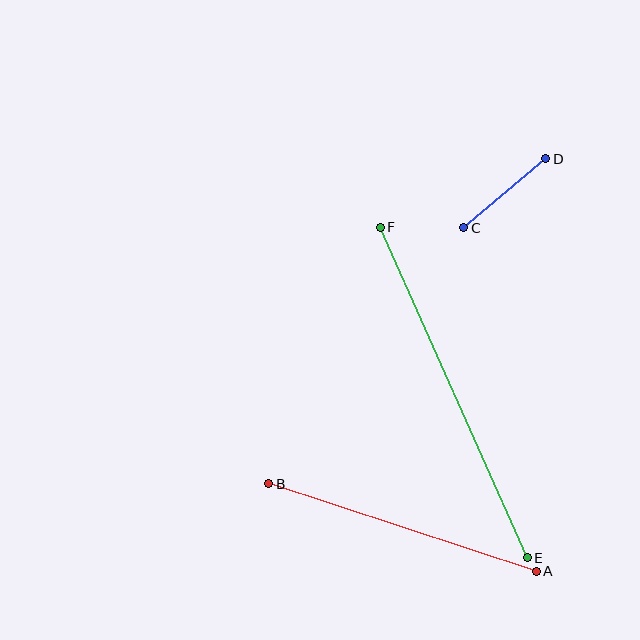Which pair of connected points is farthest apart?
Points E and F are farthest apart.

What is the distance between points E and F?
The distance is approximately 362 pixels.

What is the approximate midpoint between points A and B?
The midpoint is at approximately (402, 527) pixels.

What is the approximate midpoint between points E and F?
The midpoint is at approximately (454, 392) pixels.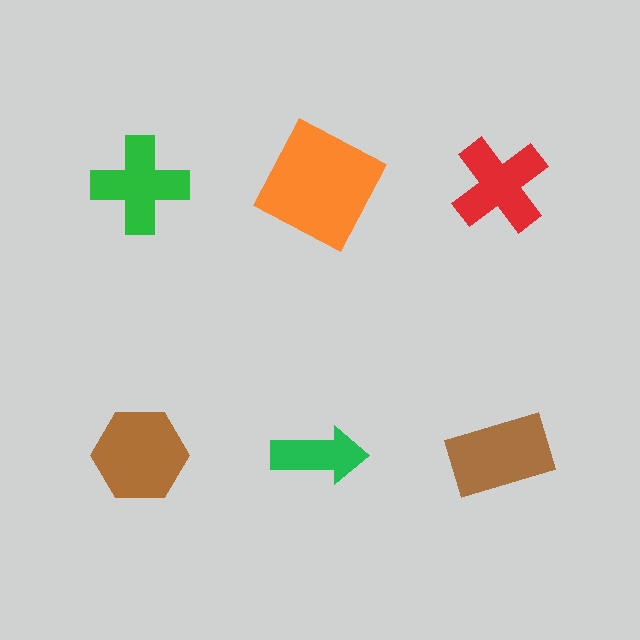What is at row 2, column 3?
A brown rectangle.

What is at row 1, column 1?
A green cross.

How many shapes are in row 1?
3 shapes.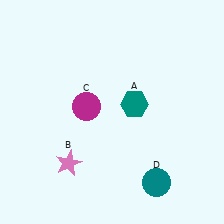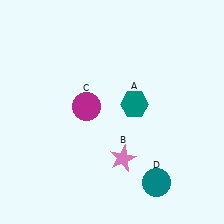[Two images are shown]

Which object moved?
The pink star (B) moved right.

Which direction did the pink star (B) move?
The pink star (B) moved right.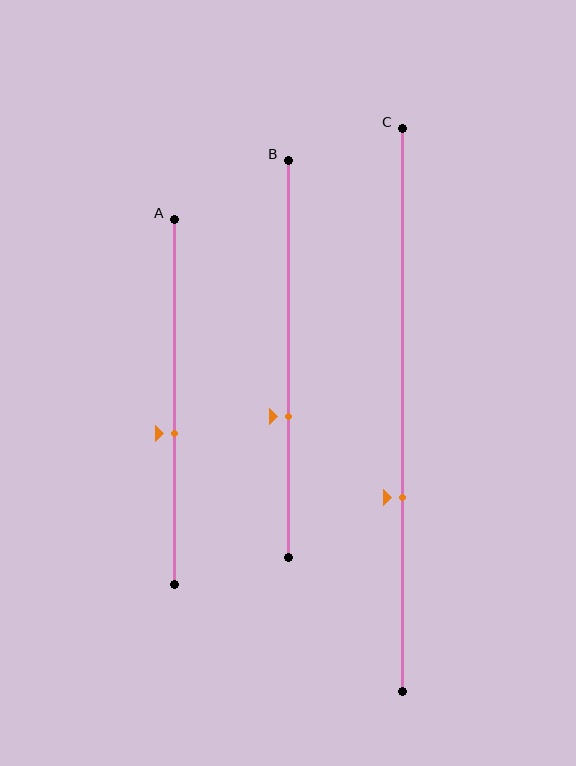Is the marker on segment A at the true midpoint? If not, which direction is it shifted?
No, the marker on segment A is shifted downward by about 8% of the segment length.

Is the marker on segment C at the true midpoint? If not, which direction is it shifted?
No, the marker on segment C is shifted downward by about 16% of the segment length.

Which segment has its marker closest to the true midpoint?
Segment A has its marker closest to the true midpoint.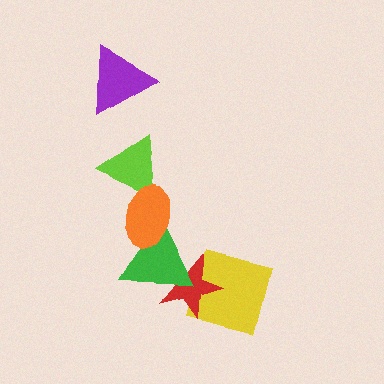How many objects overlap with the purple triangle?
0 objects overlap with the purple triangle.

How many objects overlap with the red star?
2 objects overlap with the red star.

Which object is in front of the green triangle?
The orange ellipse is in front of the green triangle.